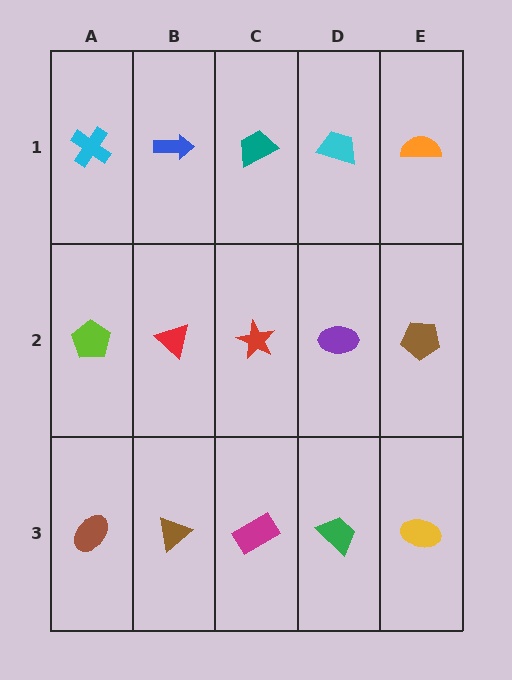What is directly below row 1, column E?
A brown pentagon.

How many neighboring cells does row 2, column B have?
4.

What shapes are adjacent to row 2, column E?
An orange semicircle (row 1, column E), a yellow ellipse (row 3, column E), a purple ellipse (row 2, column D).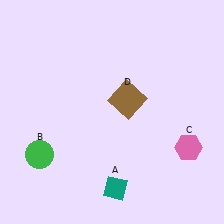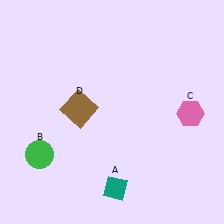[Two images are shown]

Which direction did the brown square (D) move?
The brown square (D) moved left.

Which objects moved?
The objects that moved are: the pink hexagon (C), the brown square (D).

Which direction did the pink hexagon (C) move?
The pink hexagon (C) moved up.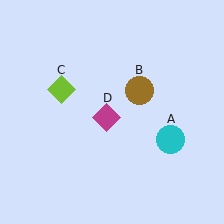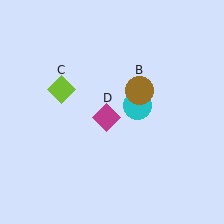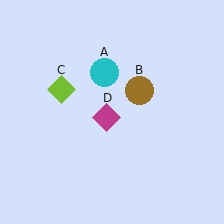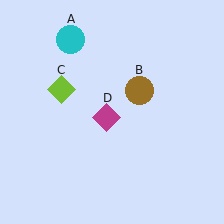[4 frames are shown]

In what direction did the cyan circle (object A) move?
The cyan circle (object A) moved up and to the left.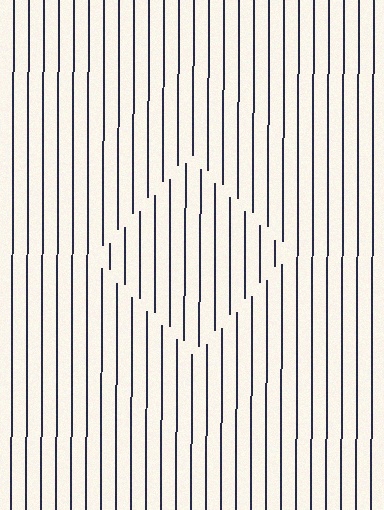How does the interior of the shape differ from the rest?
The interior of the shape contains the same grating, shifted by half a period — the contour is defined by the phase discontinuity where line-ends from the inner and outer gratings abut.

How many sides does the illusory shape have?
4 sides — the line-ends trace a square.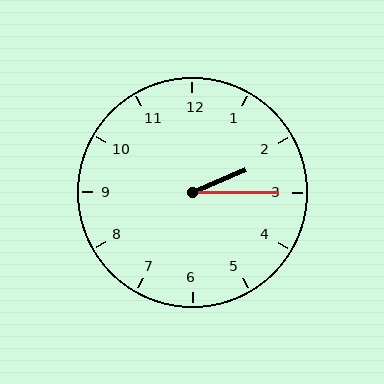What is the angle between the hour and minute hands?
Approximately 22 degrees.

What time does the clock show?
2:15.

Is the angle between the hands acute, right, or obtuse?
It is acute.